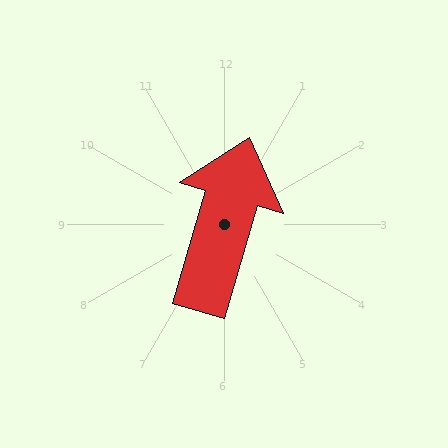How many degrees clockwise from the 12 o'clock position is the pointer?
Approximately 16 degrees.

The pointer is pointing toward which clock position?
Roughly 1 o'clock.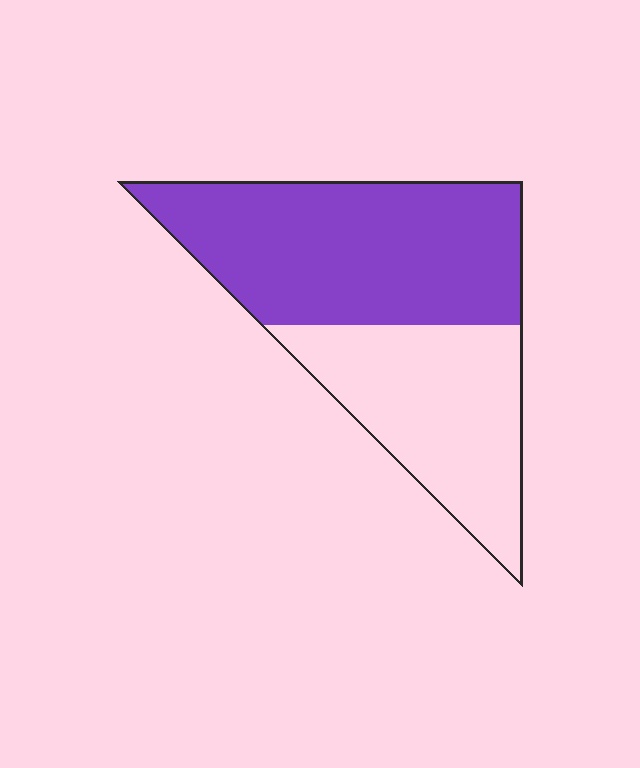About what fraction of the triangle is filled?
About three fifths (3/5).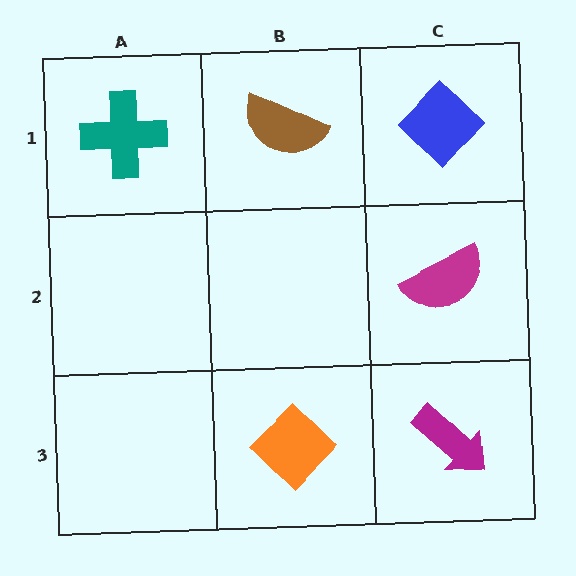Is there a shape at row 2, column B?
No, that cell is empty.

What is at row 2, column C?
A magenta semicircle.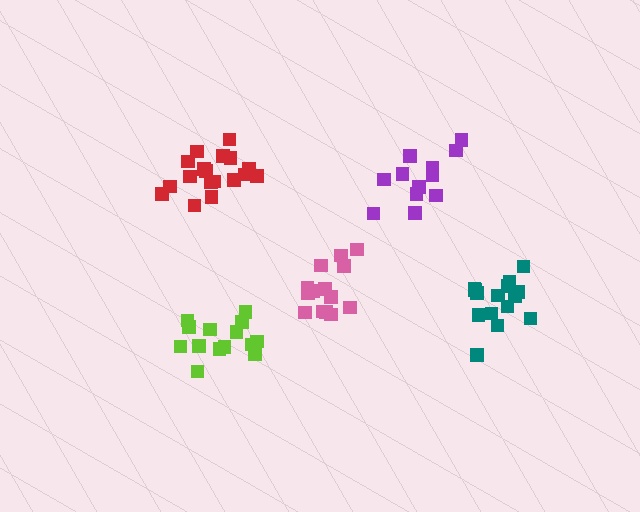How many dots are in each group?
Group 1: 18 dots, Group 2: 12 dots, Group 3: 14 dots, Group 4: 14 dots, Group 5: 15 dots (73 total).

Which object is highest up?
The red cluster is topmost.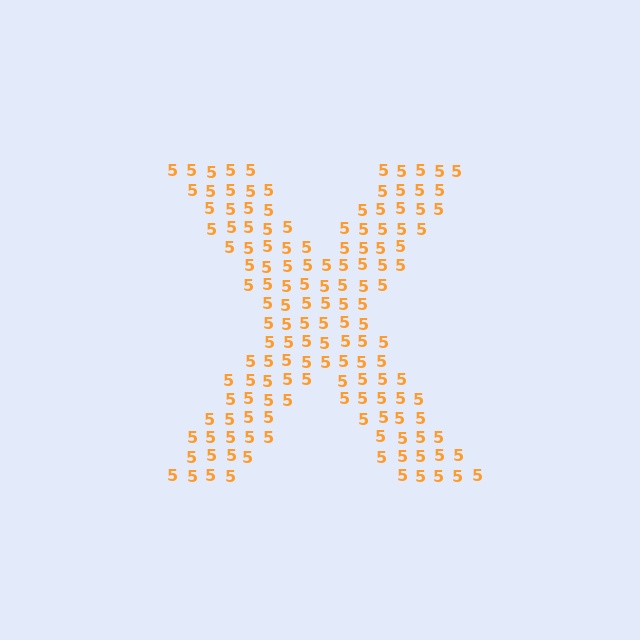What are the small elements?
The small elements are digit 5's.